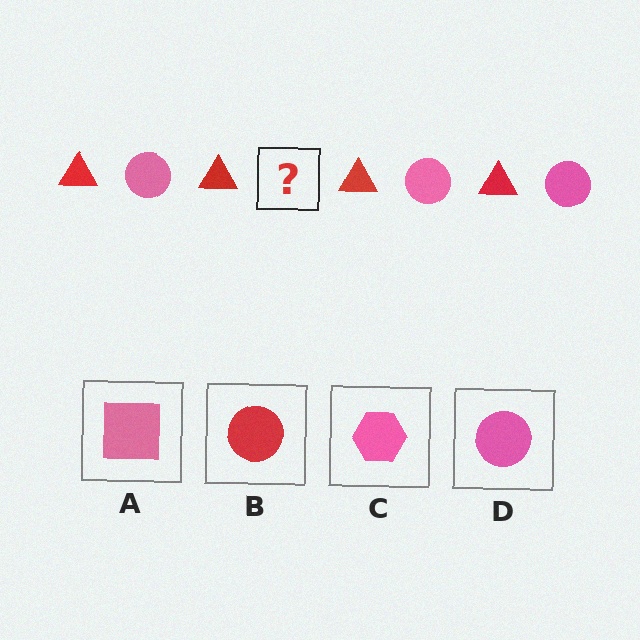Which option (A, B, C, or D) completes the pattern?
D.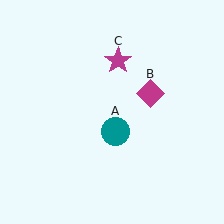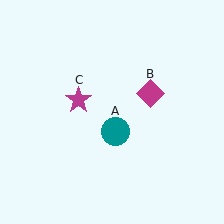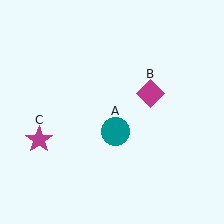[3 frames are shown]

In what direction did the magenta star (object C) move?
The magenta star (object C) moved down and to the left.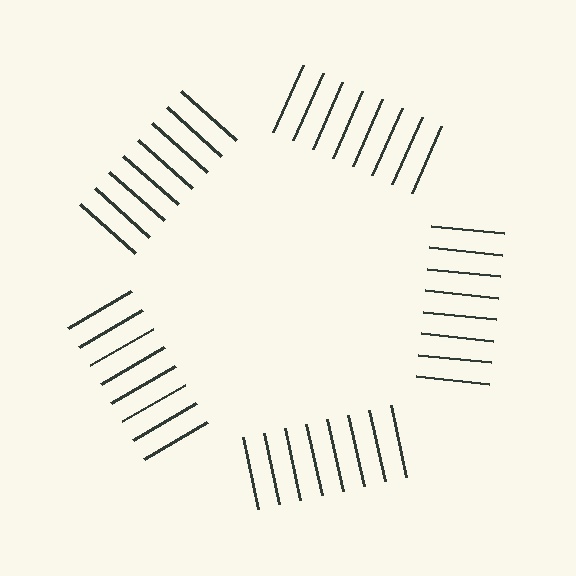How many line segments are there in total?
40 — 8 along each of the 5 edges.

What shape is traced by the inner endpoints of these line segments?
An illusory pentagon — the line segments terminate on its edges but no continuous stroke is drawn.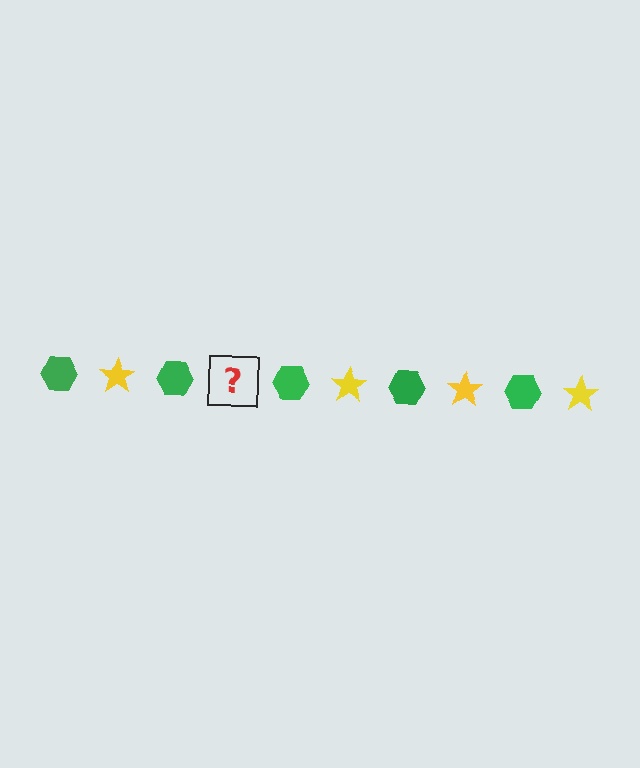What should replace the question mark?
The question mark should be replaced with a yellow star.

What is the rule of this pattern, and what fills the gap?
The rule is that the pattern alternates between green hexagon and yellow star. The gap should be filled with a yellow star.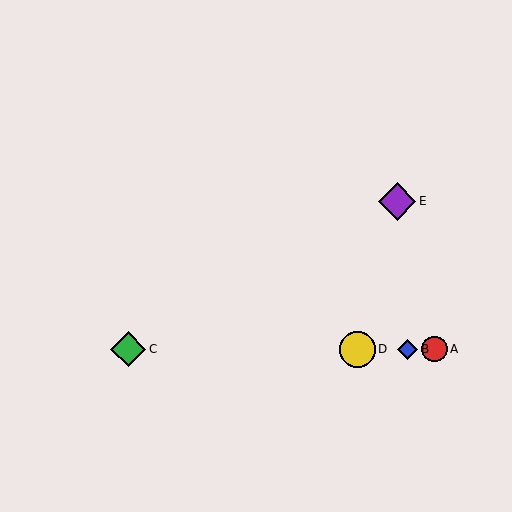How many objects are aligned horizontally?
4 objects (A, B, C, D) are aligned horizontally.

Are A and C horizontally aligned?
Yes, both are at y≈349.